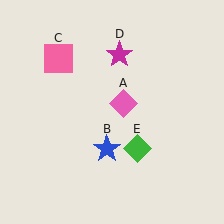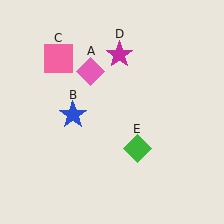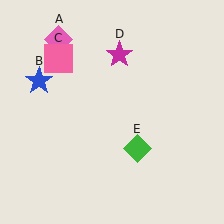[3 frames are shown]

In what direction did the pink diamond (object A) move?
The pink diamond (object A) moved up and to the left.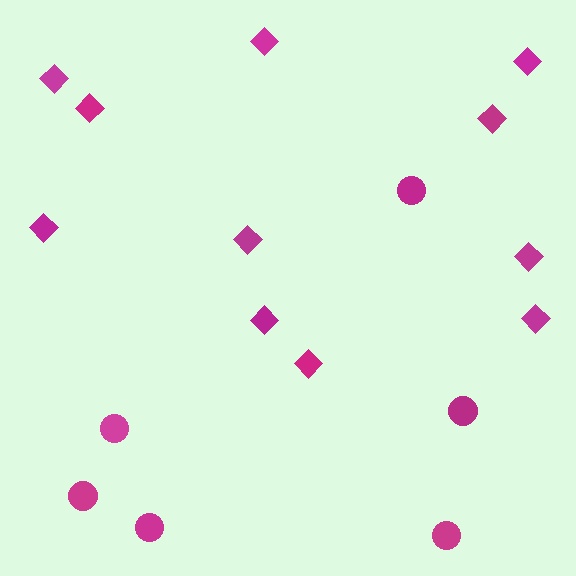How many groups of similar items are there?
There are 2 groups: one group of circles (6) and one group of diamonds (11).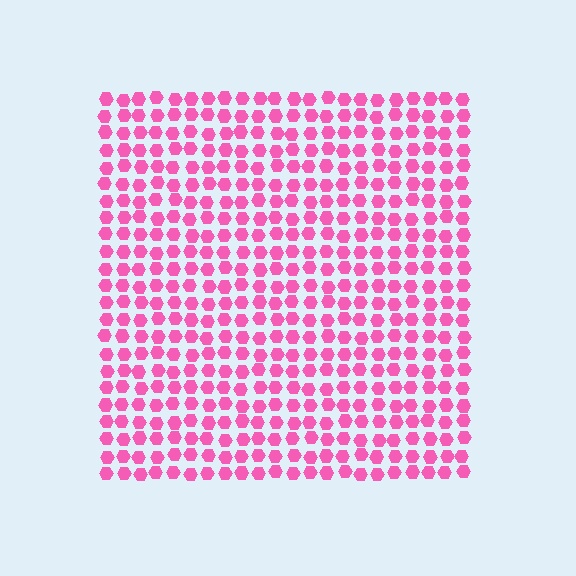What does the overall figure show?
The overall figure shows a square.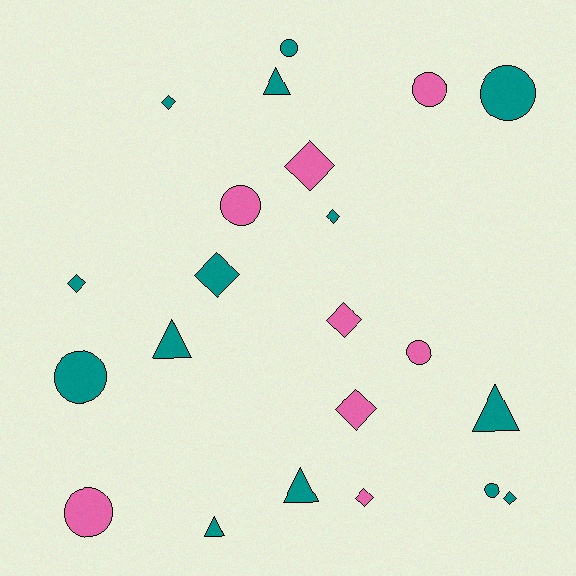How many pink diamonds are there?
There are 4 pink diamonds.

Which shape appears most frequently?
Diamond, with 9 objects.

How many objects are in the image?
There are 22 objects.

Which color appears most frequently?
Teal, with 14 objects.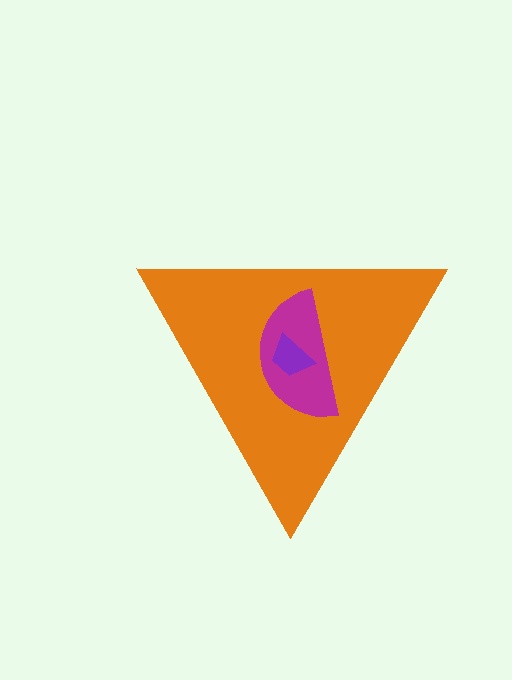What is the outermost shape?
The orange triangle.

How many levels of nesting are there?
3.